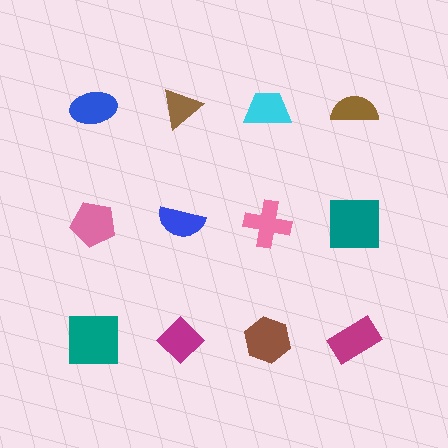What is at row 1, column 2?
A brown triangle.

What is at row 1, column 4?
A brown semicircle.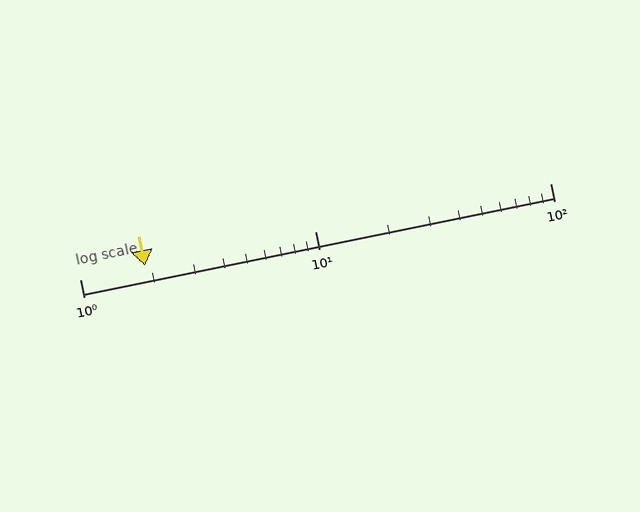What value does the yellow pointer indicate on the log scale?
The pointer indicates approximately 1.9.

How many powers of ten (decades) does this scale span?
The scale spans 2 decades, from 1 to 100.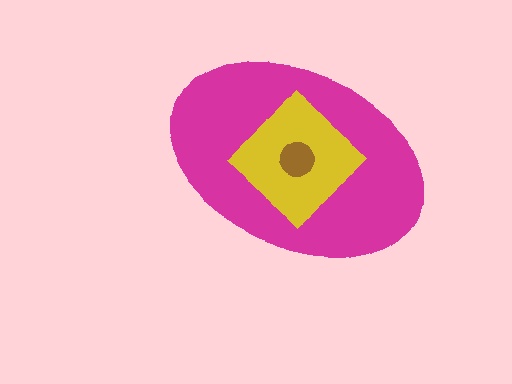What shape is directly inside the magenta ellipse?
The yellow diamond.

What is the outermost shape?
The magenta ellipse.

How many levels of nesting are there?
3.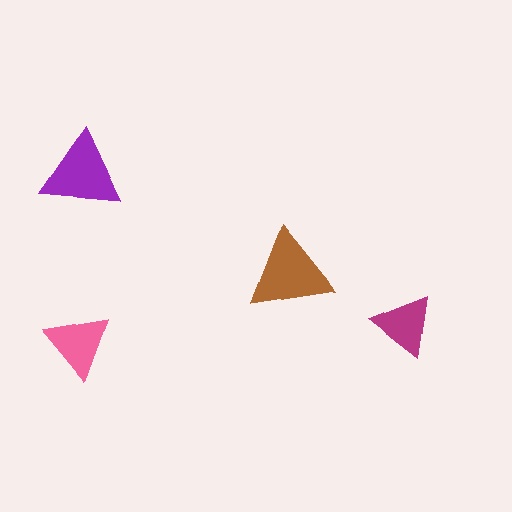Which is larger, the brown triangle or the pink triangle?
The brown one.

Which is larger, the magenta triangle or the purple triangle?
The purple one.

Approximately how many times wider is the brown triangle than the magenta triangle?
About 1.5 times wider.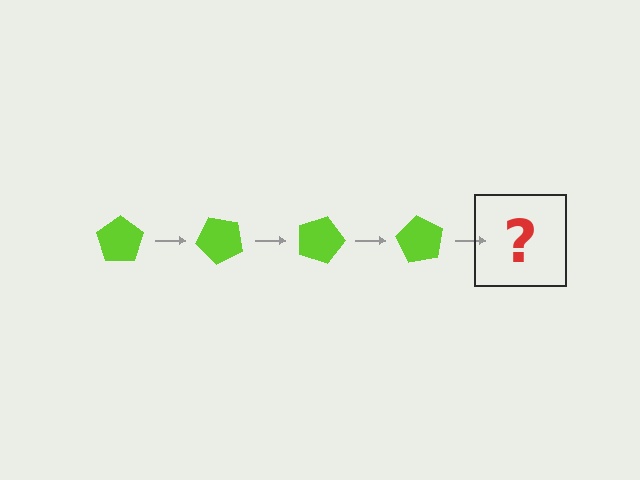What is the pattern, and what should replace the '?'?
The pattern is that the pentagon rotates 45 degrees each step. The '?' should be a lime pentagon rotated 180 degrees.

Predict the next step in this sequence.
The next step is a lime pentagon rotated 180 degrees.